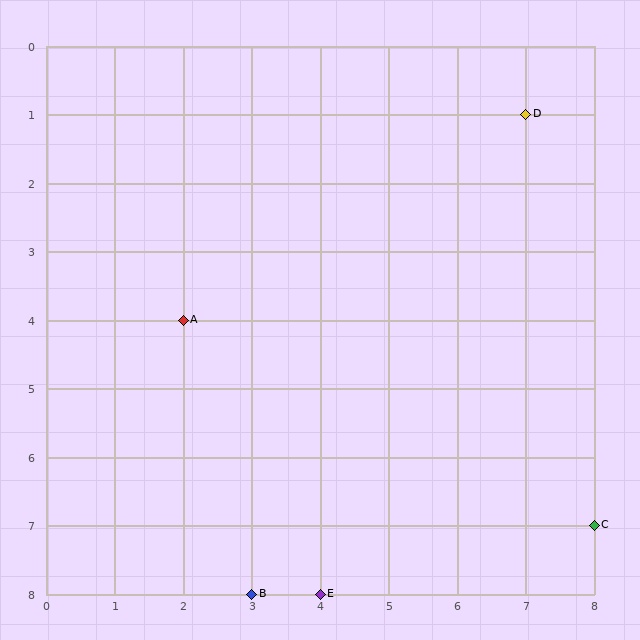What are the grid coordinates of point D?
Point D is at grid coordinates (7, 1).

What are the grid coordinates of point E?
Point E is at grid coordinates (4, 8).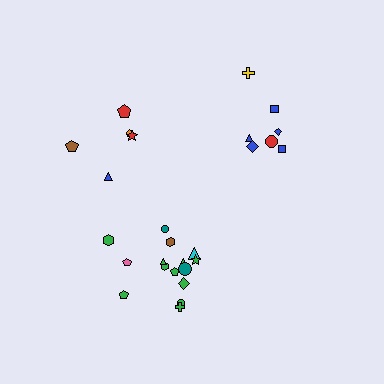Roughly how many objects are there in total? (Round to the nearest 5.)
Roughly 25 objects in total.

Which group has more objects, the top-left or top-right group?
The top-right group.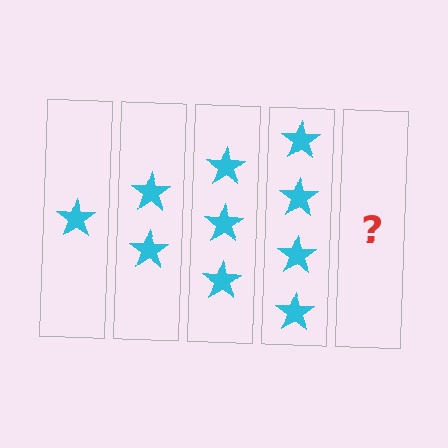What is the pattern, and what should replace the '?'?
The pattern is that each step adds one more star. The '?' should be 5 stars.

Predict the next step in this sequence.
The next step is 5 stars.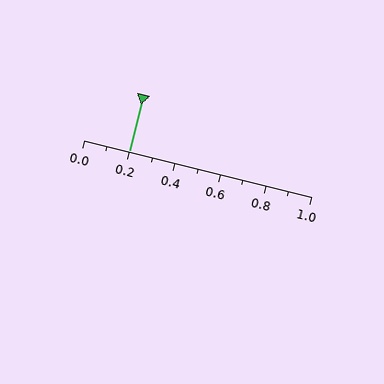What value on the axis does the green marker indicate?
The marker indicates approximately 0.2.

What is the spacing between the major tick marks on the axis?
The major ticks are spaced 0.2 apart.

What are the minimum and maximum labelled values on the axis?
The axis runs from 0.0 to 1.0.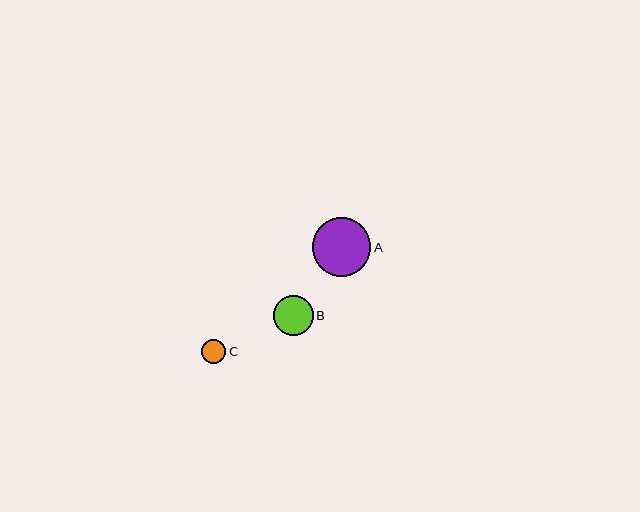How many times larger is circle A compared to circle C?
Circle A is approximately 2.4 times the size of circle C.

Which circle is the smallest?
Circle C is the smallest with a size of approximately 25 pixels.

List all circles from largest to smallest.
From largest to smallest: A, B, C.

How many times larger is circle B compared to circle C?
Circle B is approximately 1.6 times the size of circle C.